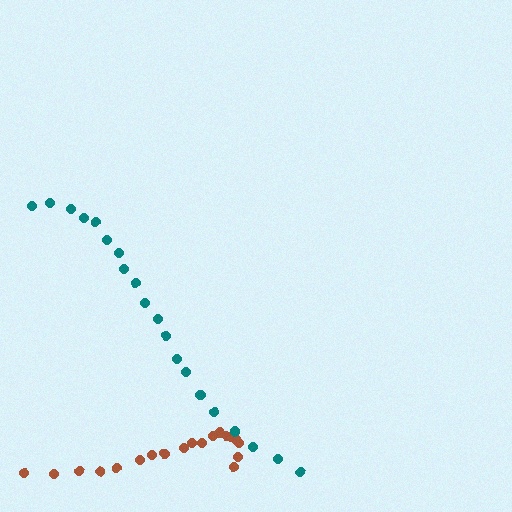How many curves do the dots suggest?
There are 2 distinct paths.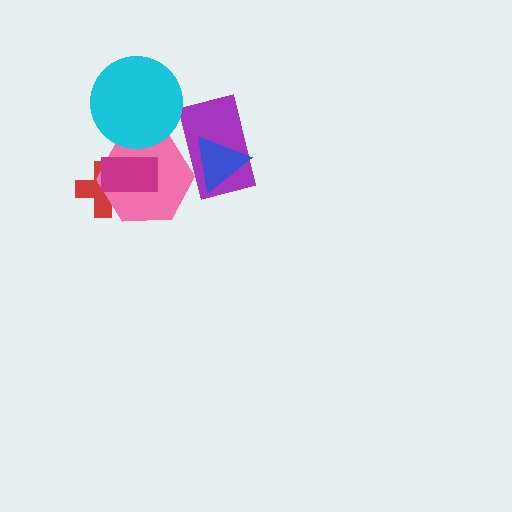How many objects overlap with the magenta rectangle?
2 objects overlap with the magenta rectangle.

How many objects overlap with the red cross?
2 objects overlap with the red cross.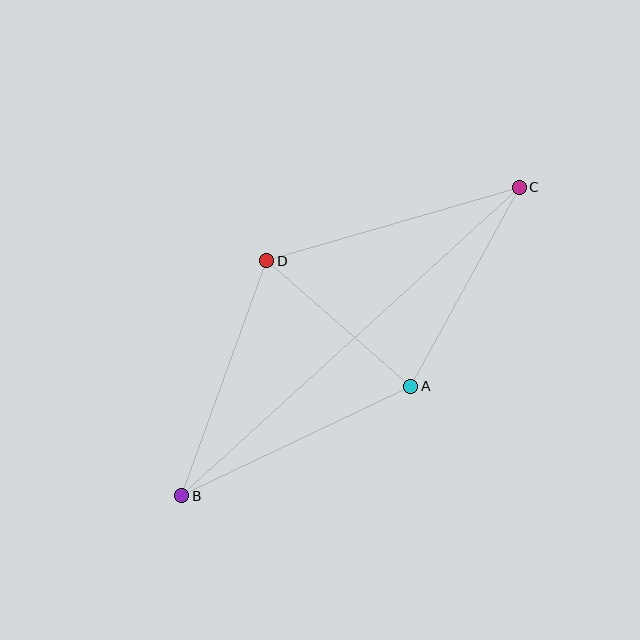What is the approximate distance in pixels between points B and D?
The distance between B and D is approximately 250 pixels.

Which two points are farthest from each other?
Points B and C are farthest from each other.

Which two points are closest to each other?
Points A and D are closest to each other.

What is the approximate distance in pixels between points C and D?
The distance between C and D is approximately 263 pixels.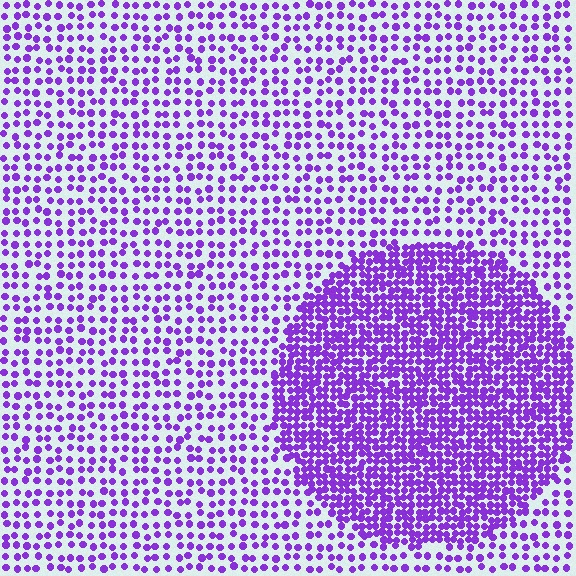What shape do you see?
I see a circle.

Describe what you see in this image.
The image contains small purple elements arranged at two different densities. A circle-shaped region is visible where the elements are more densely packed than the surrounding area.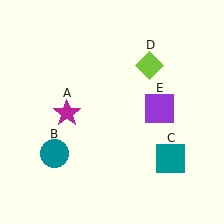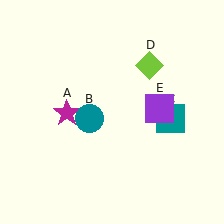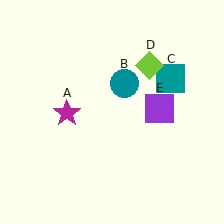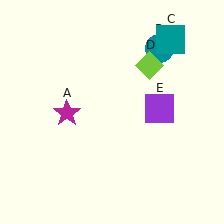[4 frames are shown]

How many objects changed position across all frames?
2 objects changed position: teal circle (object B), teal square (object C).